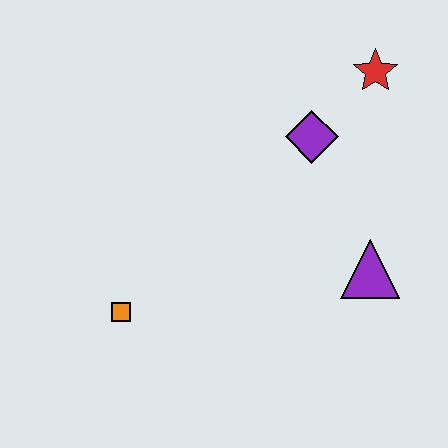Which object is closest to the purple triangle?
The purple diamond is closest to the purple triangle.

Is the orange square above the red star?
No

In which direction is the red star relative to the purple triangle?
The red star is above the purple triangle.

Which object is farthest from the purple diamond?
The orange square is farthest from the purple diamond.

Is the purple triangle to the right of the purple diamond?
Yes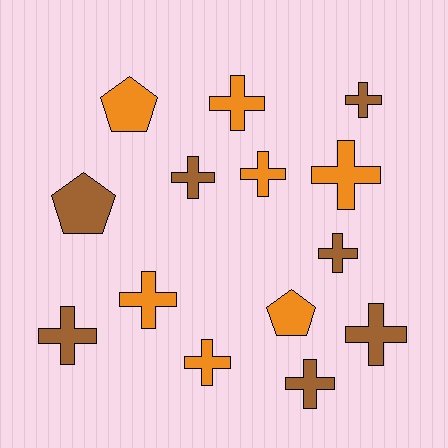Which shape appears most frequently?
Cross, with 11 objects.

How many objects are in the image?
There are 14 objects.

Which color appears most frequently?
Brown, with 7 objects.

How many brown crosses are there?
There are 6 brown crosses.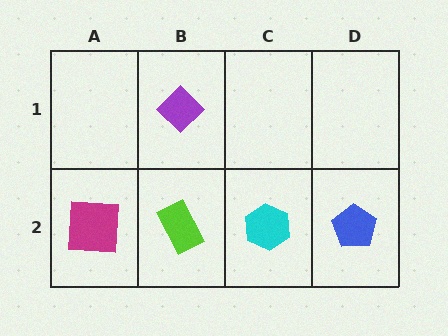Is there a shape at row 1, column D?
No, that cell is empty.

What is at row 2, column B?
A lime rectangle.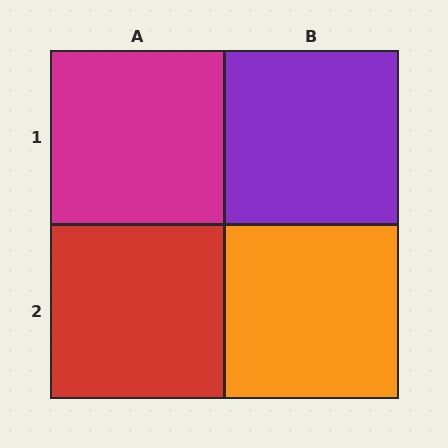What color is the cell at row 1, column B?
Purple.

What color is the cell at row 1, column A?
Magenta.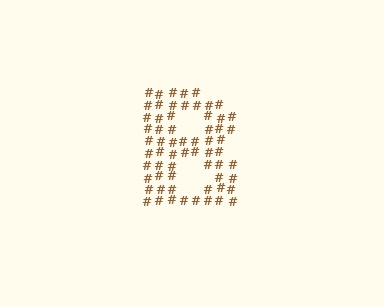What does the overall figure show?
The overall figure shows the letter B.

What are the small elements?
The small elements are hash symbols.